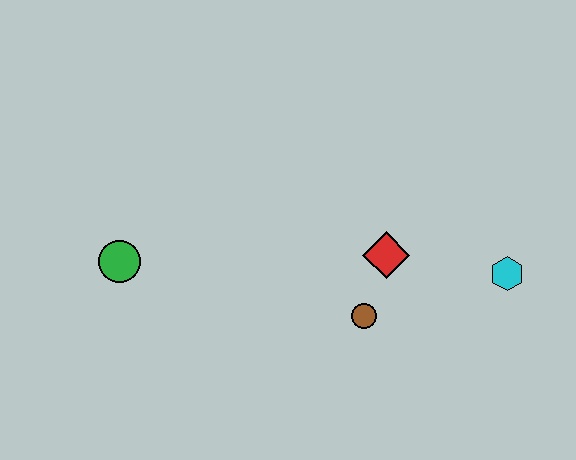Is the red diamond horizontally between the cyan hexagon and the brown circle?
Yes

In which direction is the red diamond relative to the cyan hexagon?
The red diamond is to the left of the cyan hexagon.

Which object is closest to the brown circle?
The red diamond is closest to the brown circle.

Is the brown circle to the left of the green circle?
No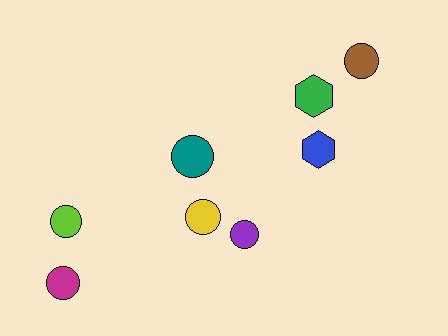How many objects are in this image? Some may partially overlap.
There are 8 objects.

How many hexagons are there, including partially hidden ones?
There are 2 hexagons.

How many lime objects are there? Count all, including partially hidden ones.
There is 1 lime object.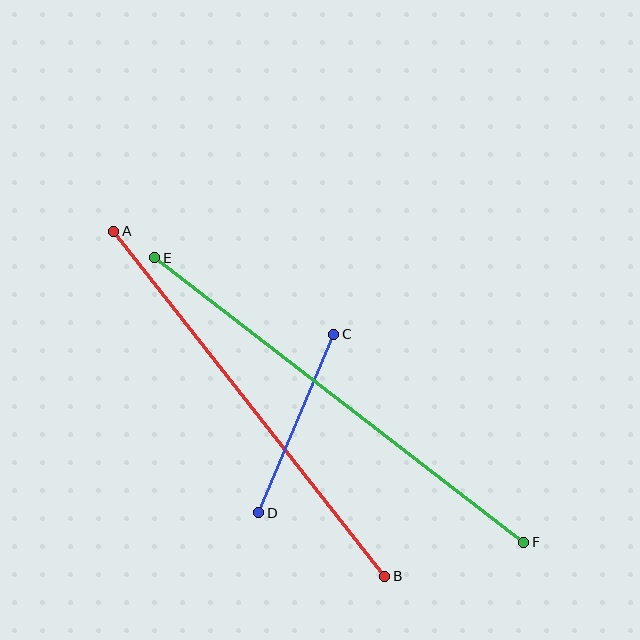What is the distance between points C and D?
The distance is approximately 194 pixels.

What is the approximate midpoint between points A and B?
The midpoint is at approximately (249, 404) pixels.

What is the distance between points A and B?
The distance is approximately 439 pixels.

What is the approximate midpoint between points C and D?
The midpoint is at approximately (296, 423) pixels.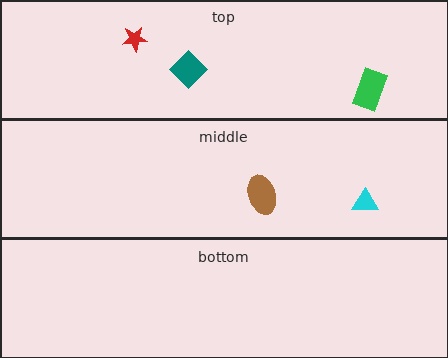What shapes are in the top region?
The red star, the teal diamond, the green rectangle.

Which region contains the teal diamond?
The top region.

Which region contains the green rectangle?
The top region.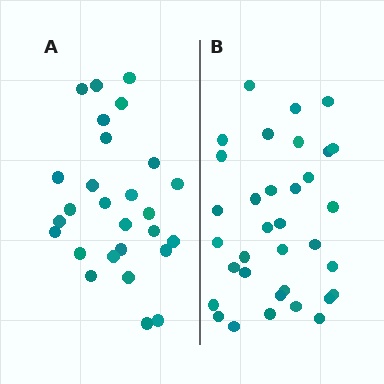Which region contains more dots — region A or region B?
Region B (the right region) has more dots.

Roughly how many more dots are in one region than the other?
Region B has roughly 8 or so more dots than region A.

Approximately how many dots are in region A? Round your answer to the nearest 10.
About 30 dots. (The exact count is 27, which rounds to 30.)